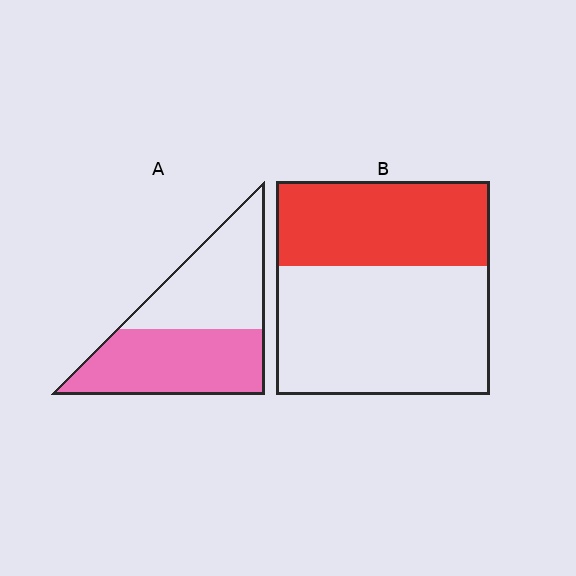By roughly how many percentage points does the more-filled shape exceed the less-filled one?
By roughly 10 percentage points (A over B).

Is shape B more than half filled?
No.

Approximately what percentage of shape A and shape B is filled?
A is approximately 50% and B is approximately 40%.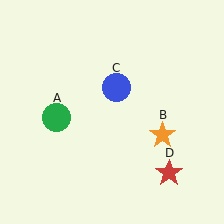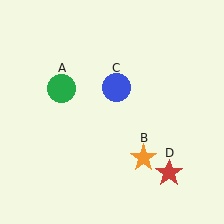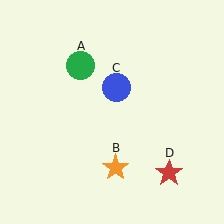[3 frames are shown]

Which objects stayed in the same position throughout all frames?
Blue circle (object C) and red star (object D) remained stationary.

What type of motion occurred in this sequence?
The green circle (object A), orange star (object B) rotated clockwise around the center of the scene.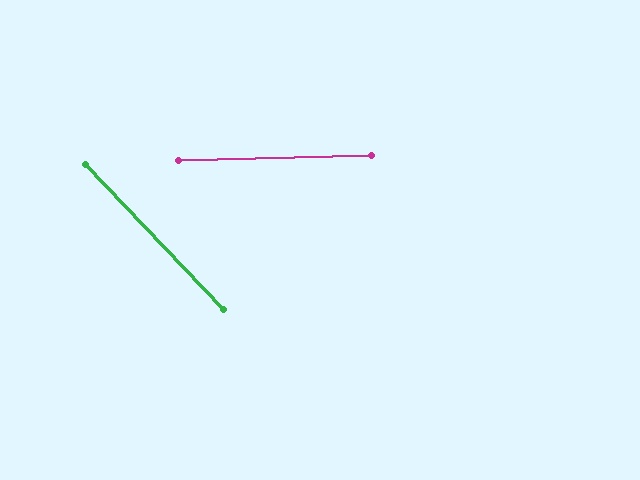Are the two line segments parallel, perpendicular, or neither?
Neither parallel nor perpendicular — they differ by about 48°.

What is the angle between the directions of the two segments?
Approximately 48 degrees.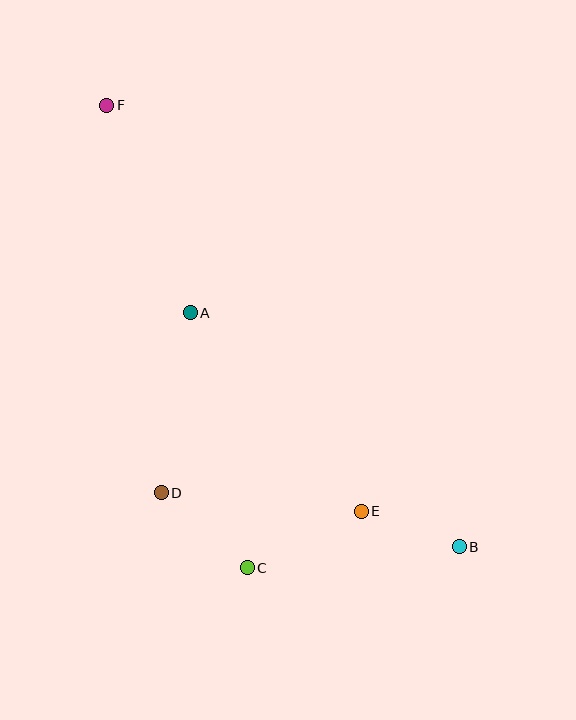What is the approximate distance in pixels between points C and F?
The distance between C and F is approximately 483 pixels.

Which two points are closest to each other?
Points B and E are closest to each other.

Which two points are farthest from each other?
Points B and F are farthest from each other.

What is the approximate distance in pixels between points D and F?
The distance between D and F is approximately 391 pixels.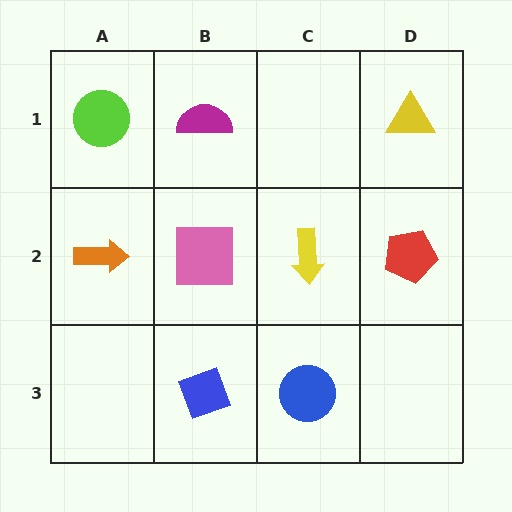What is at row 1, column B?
A magenta semicircle.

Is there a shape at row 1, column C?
No, that cell is empty.